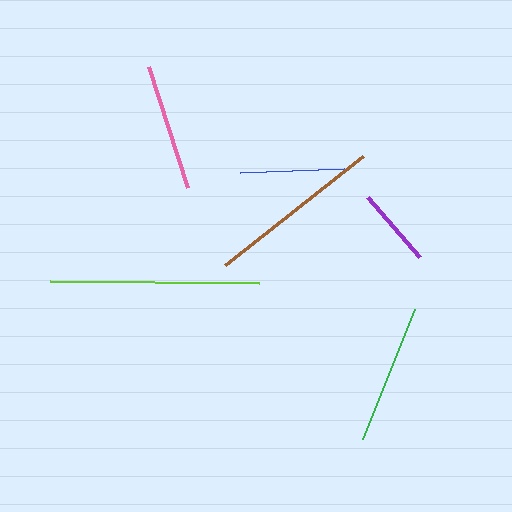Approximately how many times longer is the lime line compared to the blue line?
The lime line is approximately 2.0 times the length of the blue line.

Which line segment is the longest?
The lime line is the longest at approximately 209 pixels.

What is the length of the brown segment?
The brown segment is approximately 176 pixels long.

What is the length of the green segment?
The green segment is approximately 140 pixels long.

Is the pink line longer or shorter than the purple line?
The pink line is longer than the purple line.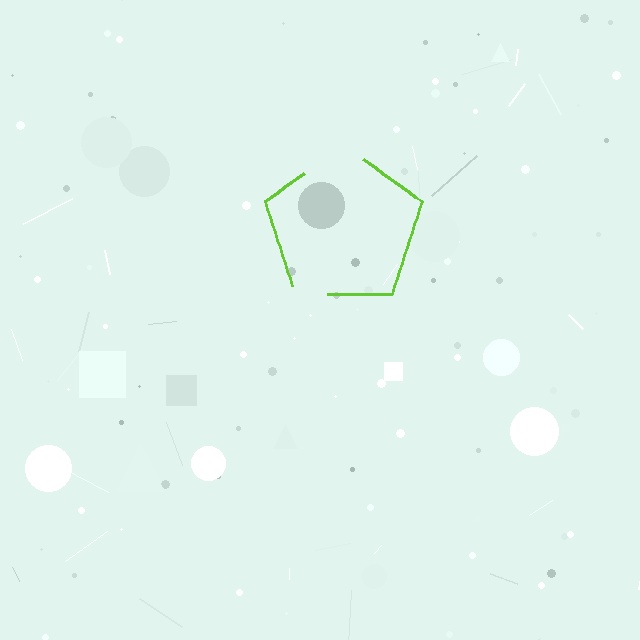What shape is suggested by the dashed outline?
The dashed outline suggests a pentagon.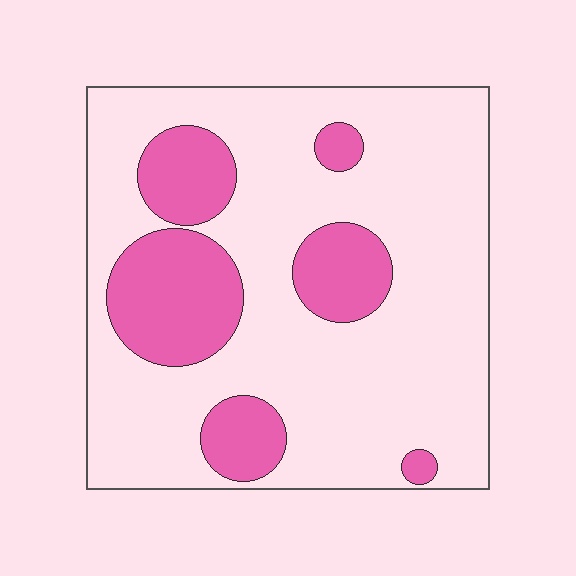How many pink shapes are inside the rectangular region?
6.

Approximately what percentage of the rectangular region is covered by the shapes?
Approximately 25%.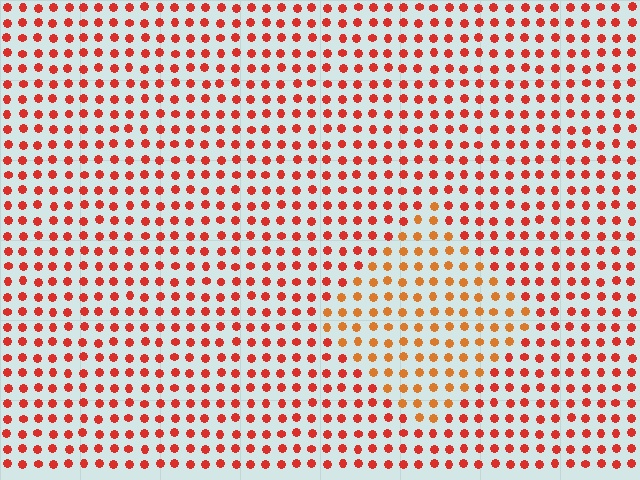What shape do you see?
I see a diamond.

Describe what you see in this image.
The image is filled with small red elements in a uniform arrangement. A diamond-shaped region is visible where the elements are tinted to a slightly different hue, forming a subtle color boundary.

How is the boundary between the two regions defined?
The boundary is defined purely by a slight shift in hue (about 26 degrees). Spacing, size, and orientation are identical on both sides.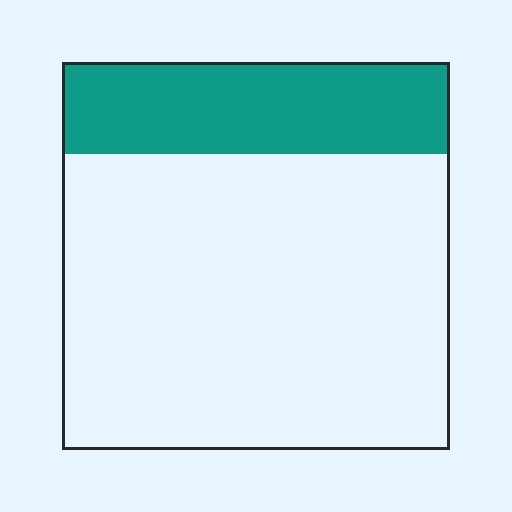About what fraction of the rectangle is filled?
About one quarter (1/4).